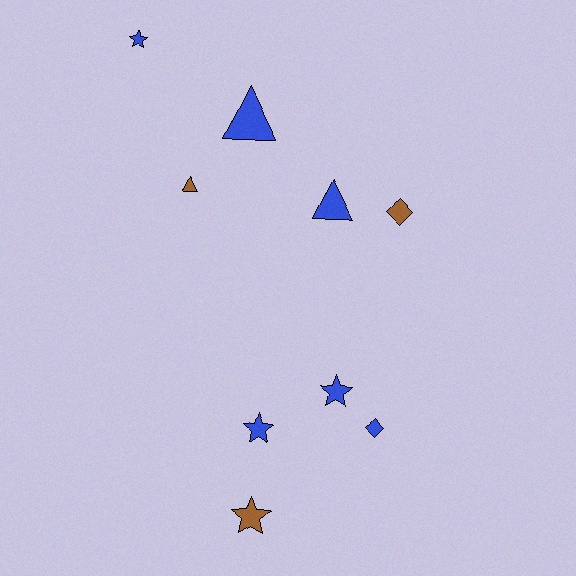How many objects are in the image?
There are 9 objects.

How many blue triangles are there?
There are 2 blue triangles.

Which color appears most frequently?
Blue, with 6 objects.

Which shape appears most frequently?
Star, with 4 objects.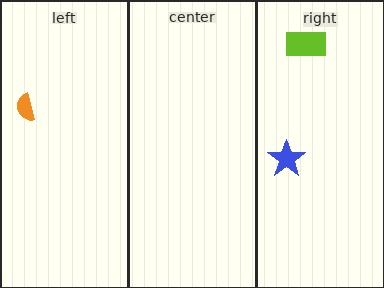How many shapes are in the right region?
2.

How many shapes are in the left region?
1.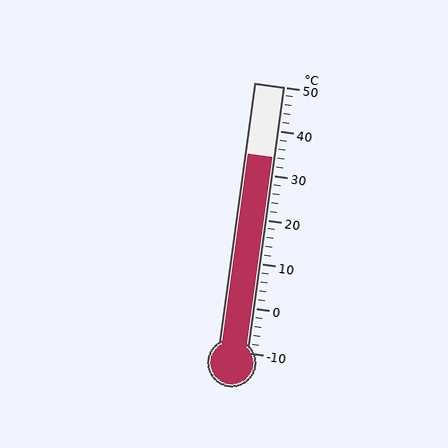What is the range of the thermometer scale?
The thermometer scale ranges from -10°C to 50°C.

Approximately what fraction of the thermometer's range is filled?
The thermometer is filled to approximately 75% of its range.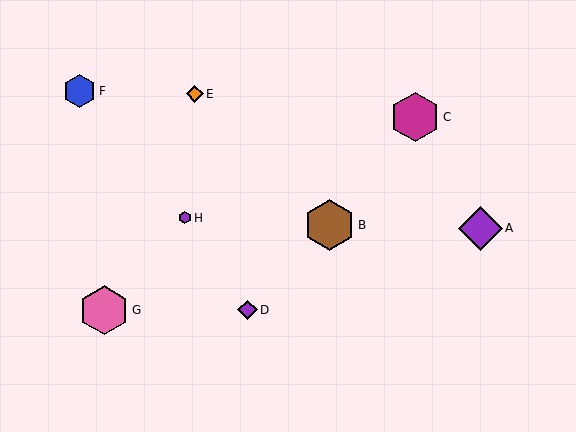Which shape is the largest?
The brown hexagon (labeled B) is the largest.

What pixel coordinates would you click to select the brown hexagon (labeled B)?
Click at (329, 225) to select the brown hexagon B.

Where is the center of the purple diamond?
The center of the purple diamond is at (247, 310).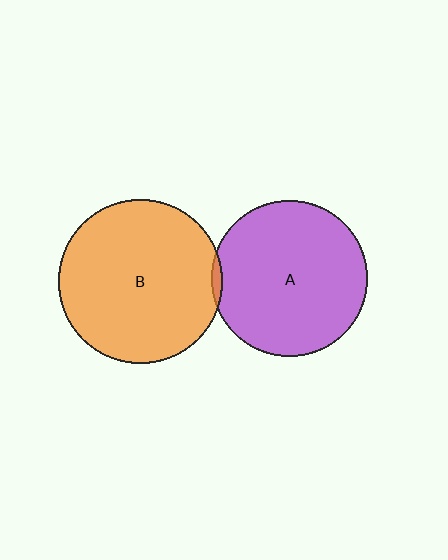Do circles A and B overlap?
Yes.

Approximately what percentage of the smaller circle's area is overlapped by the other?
Approximately 5%.